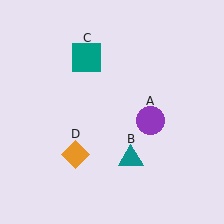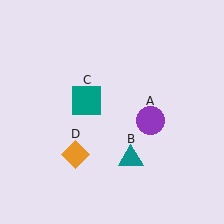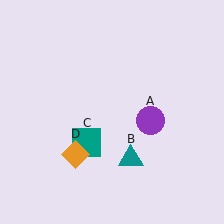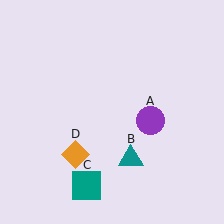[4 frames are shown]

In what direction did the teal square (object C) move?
The teal square (object C) moved down.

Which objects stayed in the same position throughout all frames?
Purple circle (object A) and teal triangle (object B) and orange diamond (object D) remained stationary.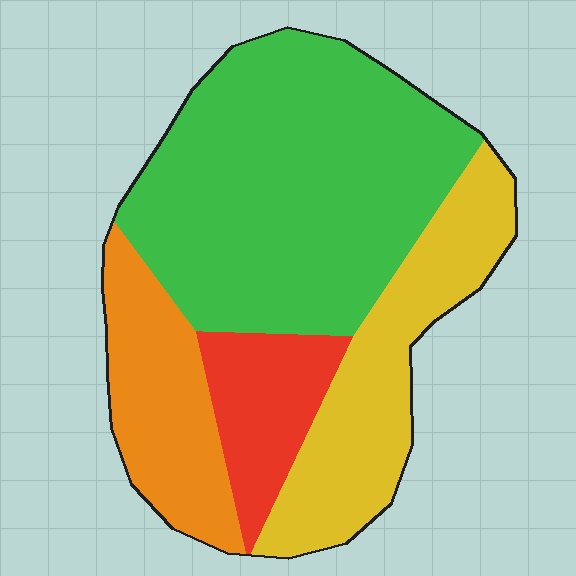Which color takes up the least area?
Red, at roughly 10%.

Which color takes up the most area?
Green, at roughly 50%.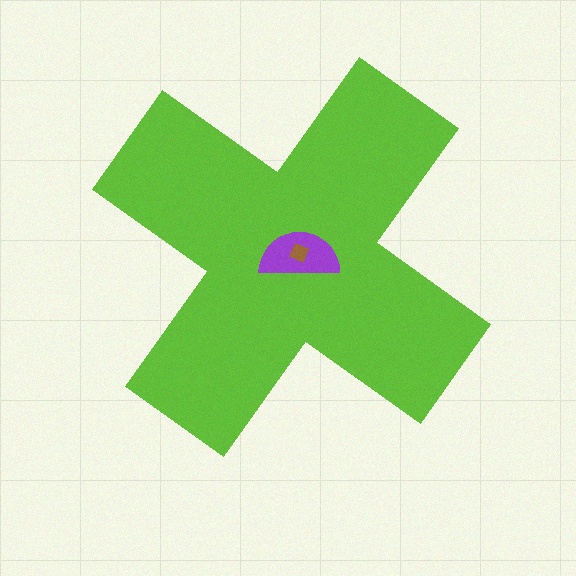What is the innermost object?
The brown diamond.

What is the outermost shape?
The lime cross.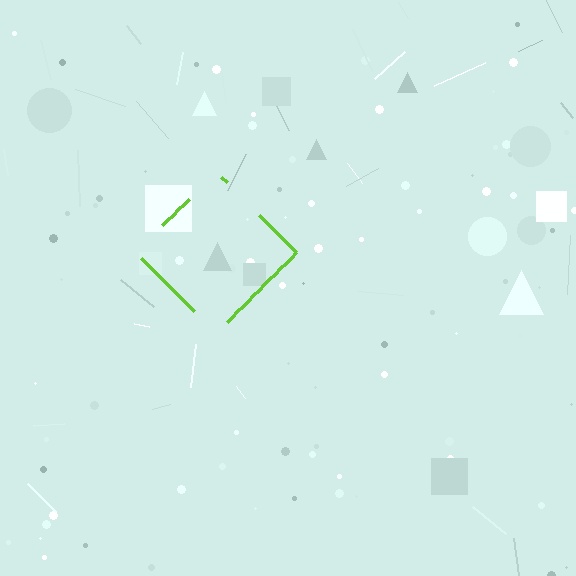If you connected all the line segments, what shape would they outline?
They would outline a diamond.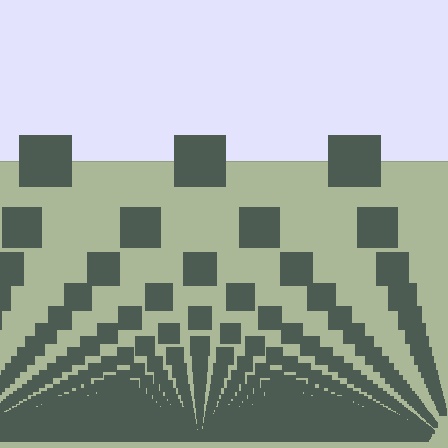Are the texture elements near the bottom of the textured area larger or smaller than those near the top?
Smaller. The gradient is inverted — elements near the bottom are smaller and denser.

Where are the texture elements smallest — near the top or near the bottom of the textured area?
Near the bottom.